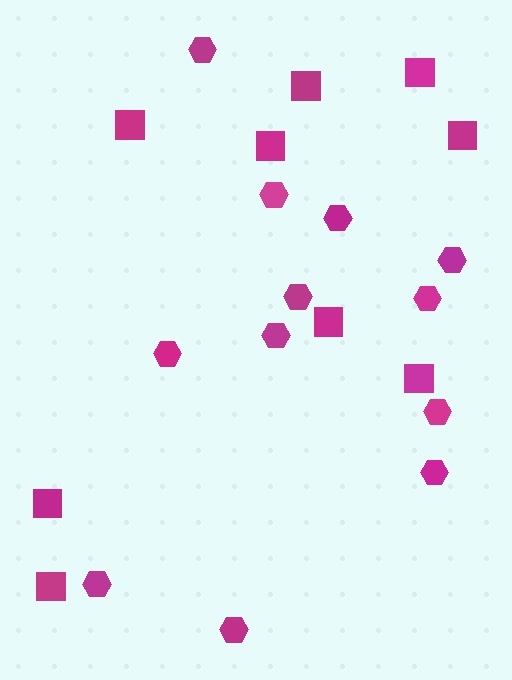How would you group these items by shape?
There are 2 groups: one group of hexagons (12) and one group of squares (9).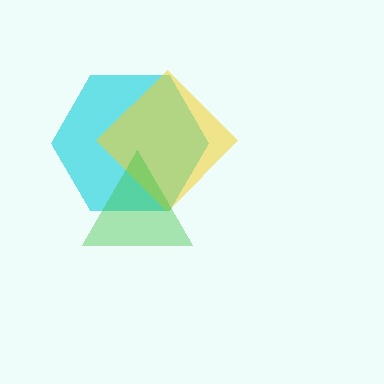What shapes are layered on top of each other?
The layered shapes are: a cyan hexagon, a yellow diamond, a green triangle.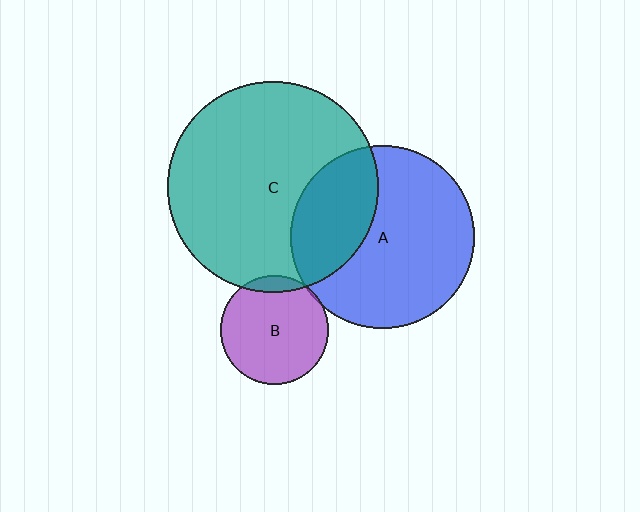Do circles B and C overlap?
Yes.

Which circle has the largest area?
Circle C (teal).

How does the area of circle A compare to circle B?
Approximately 2.9 times.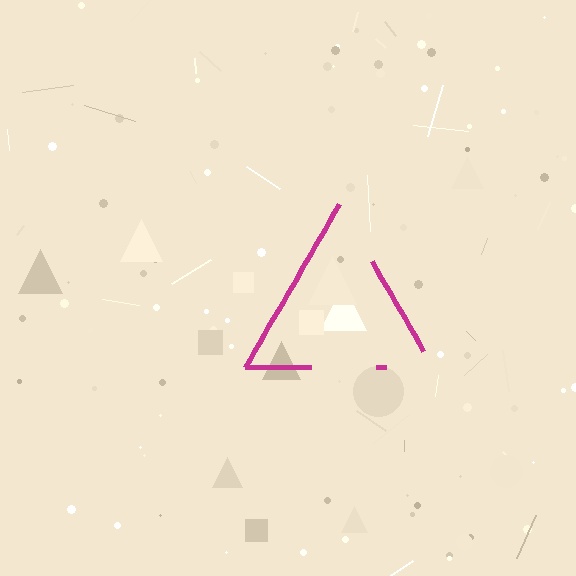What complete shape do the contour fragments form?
The contour fragments form a triangle.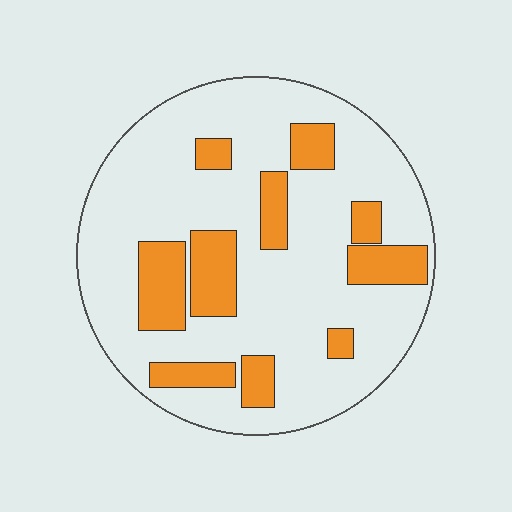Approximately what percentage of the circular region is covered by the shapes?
Approximately 25%.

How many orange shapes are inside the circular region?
10.